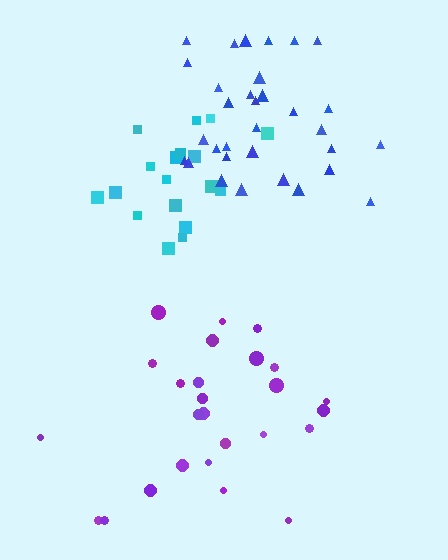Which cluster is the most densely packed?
Blue.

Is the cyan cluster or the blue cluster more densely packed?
Blue.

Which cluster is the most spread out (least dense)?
Purple.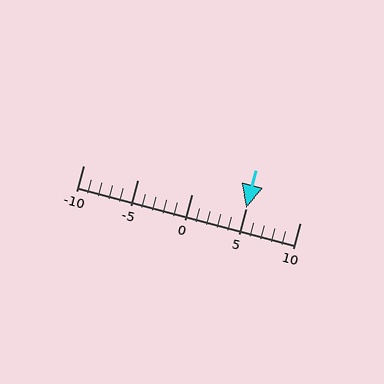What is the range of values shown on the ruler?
The ruler shows values from -10 to 10.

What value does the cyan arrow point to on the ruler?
The cyan arrow points to approximately 5.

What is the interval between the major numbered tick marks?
The major tick marks are spaced 5 units apart.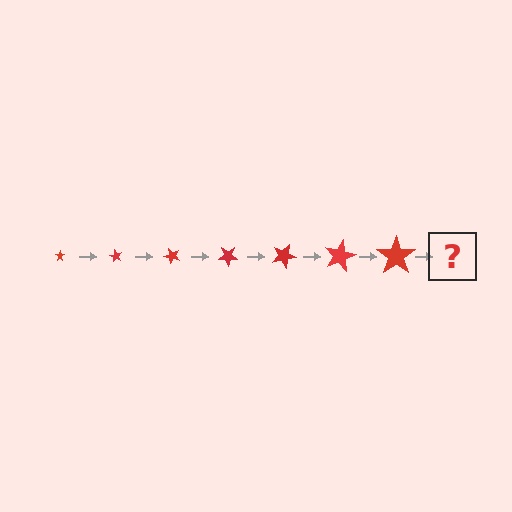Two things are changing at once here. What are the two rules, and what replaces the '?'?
The two rules are that the star grows larger each step and it rotates 60 degrees each step. The '?' should be a star, larger than the previous one and rotated 420 degrees from the start.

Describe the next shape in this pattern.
It should be a star, larger than the previous one and rotated 420 degrees from the start.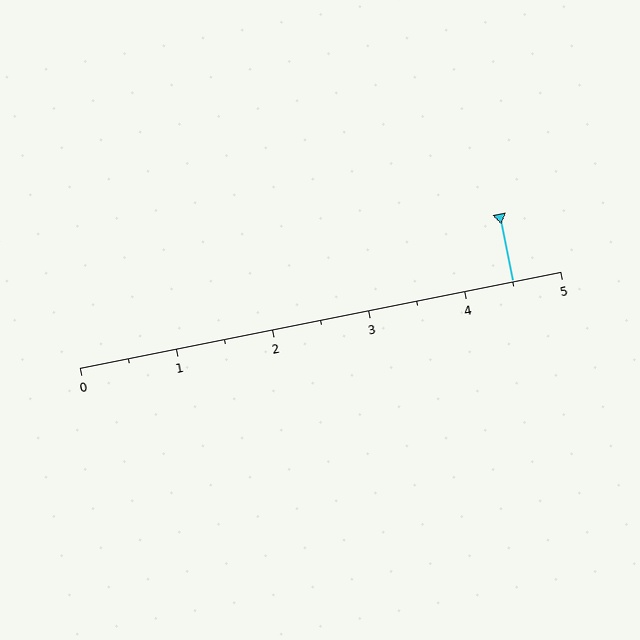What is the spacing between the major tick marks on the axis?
The major ticks are spaced 1 apart.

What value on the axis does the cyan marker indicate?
The marker indicates approximately 4.5.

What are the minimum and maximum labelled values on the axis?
The axis runs from 0 to 5.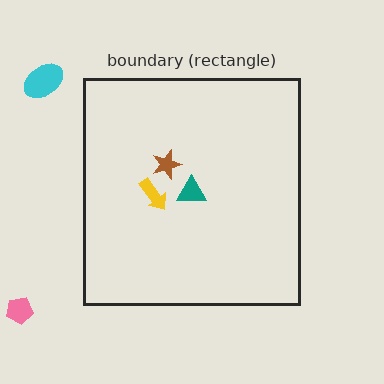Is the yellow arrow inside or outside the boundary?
Inside.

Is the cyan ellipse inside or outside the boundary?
Outside.